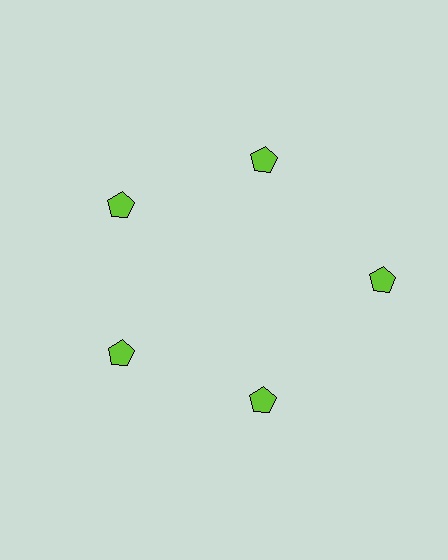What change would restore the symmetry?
The symmetry would be restored by moving it inward, back onto the ring so that all 5 pentagons sit at equal angles and equal distance from the center.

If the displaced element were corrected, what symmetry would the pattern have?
It would have 5-fold rotational symmetry — the pattern would map onto itself every 72 degrees.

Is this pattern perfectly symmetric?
No. The 5 lime pentagons are arranged in a ring, but one element near the 3 o'clock position is pushed outward from the center, breaking the 5-fold rotational symmetry.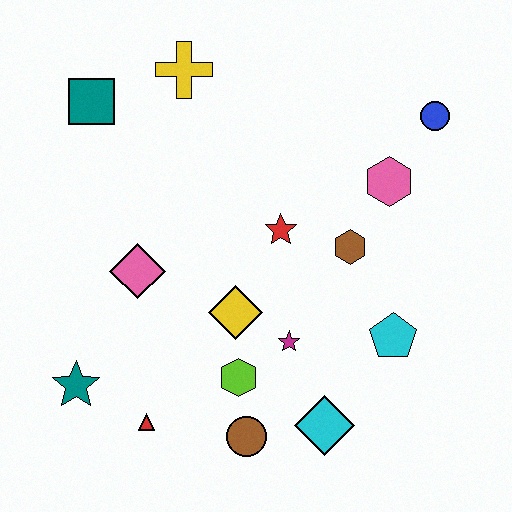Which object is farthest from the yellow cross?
The cyan diamond is farthest from the yellow cross.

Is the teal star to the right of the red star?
No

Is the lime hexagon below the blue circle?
Yes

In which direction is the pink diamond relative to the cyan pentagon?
The pink diamond is to the left of the cyan pentagon.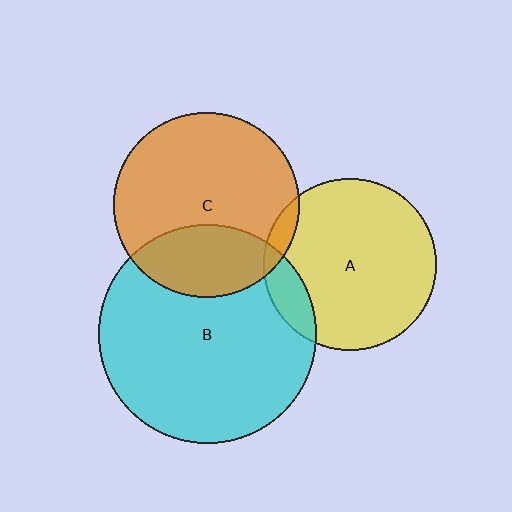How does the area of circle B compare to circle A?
Approximately 1.6 times.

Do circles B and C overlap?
Yes.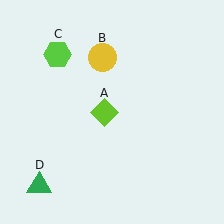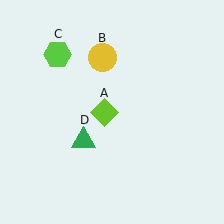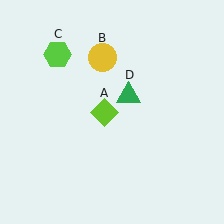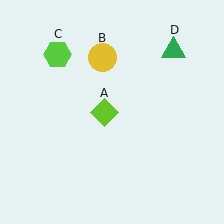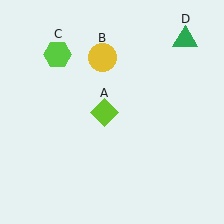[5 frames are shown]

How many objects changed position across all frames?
1 object changed position: green triangle (object D).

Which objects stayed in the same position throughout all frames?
Lime diamond (object A) and yellow circle (object B) and lime hexagon (object C) remained stationary.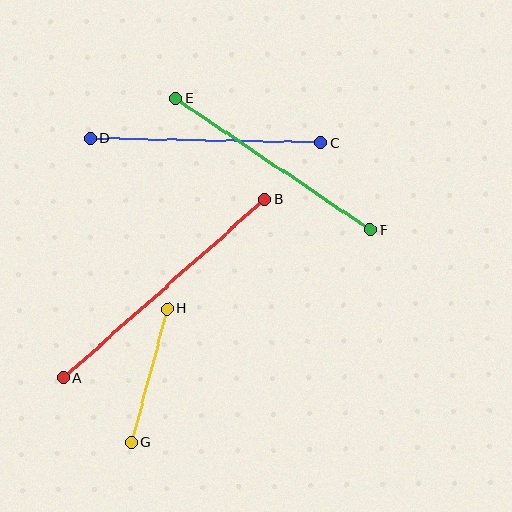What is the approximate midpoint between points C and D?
The midpoint is at approximately (205, 140) pixels.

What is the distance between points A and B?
The distance is approximately 269 pixels.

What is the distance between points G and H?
The distance is approximately 139 pixels.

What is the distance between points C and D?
The distance is approximately 231 pixels.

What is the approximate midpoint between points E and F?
The midpoint is at approximately (273, 164) pixels.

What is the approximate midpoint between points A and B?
The midpoint is at approximately (164, 289) pixels.